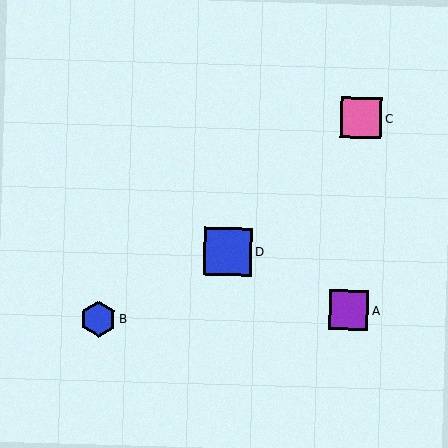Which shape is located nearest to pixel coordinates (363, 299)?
The purple square (labeled A) at (349, 310) is nearest to that location.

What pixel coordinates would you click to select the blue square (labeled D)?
Click at (228, 252) to select the blue square D.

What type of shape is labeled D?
Shape D is a blue square.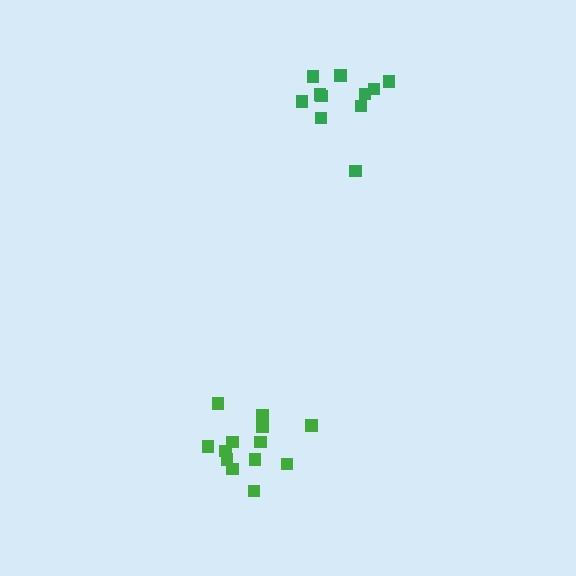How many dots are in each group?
Group 1: 13 dots, Group 2: 11 dots (24 total).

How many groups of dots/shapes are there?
There are 2 groups.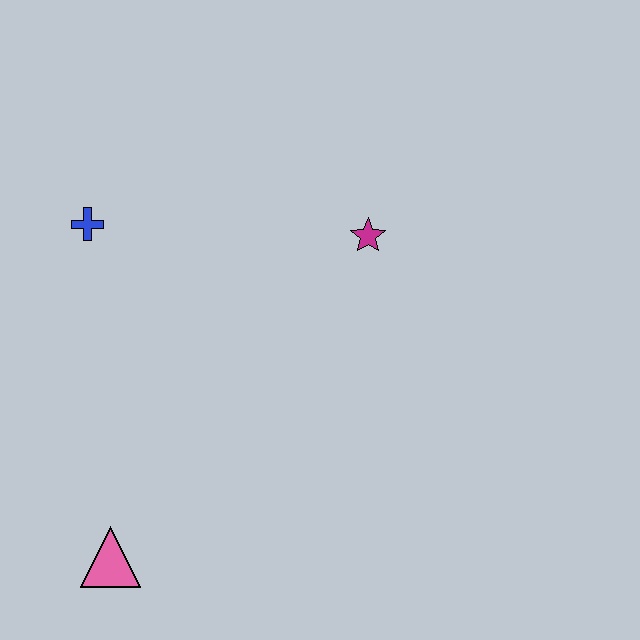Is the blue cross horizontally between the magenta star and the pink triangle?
No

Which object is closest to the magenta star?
The blue cross is closest to the magenta star.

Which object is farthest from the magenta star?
The pink triangle is farthest from the magenta star.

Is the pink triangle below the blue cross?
Yes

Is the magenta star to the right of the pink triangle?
Yes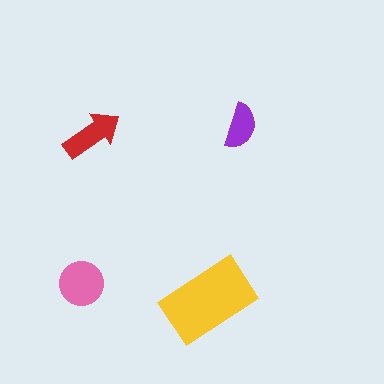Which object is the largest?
The yellow rectangle.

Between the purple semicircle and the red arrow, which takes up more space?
The red arrow.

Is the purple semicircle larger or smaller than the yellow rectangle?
Smaller.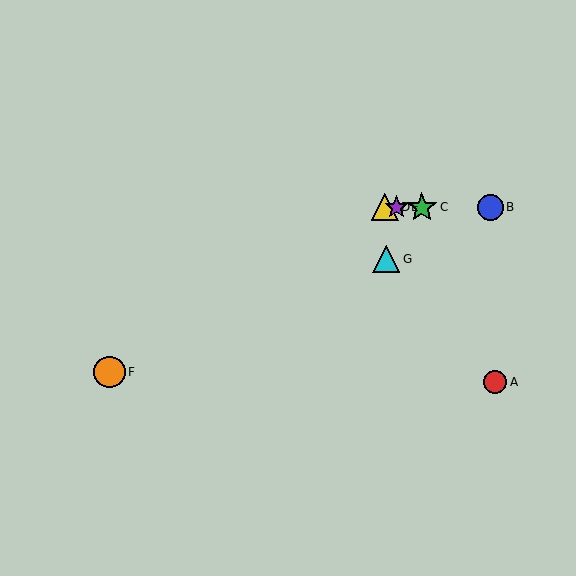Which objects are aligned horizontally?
Objects B, C, D, E are aligned horizontally.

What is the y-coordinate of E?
Object E is at y≈207.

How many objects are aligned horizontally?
4 objects (B, C, D, E) are aligned horizontally.